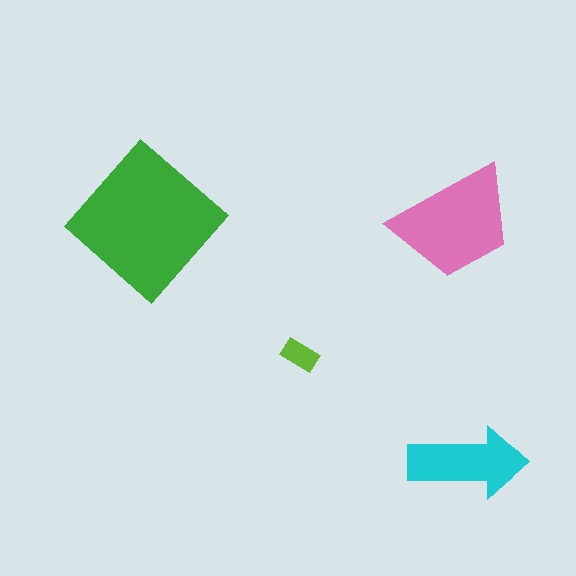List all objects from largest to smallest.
The green diamond, the pink trapezoid, the cyan arrow, the lime rectangle.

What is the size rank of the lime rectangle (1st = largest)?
4th.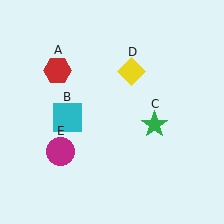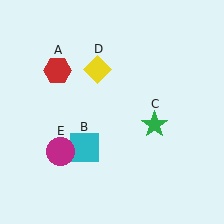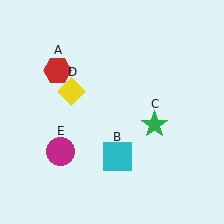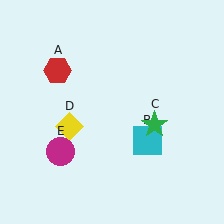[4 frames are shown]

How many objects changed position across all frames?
2 objects changed position: cyan square (object B), yellow diamond (object D).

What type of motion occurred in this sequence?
The cyan square (object B), yellow diamond (object D) rotated counterclockwise around the center of the scene.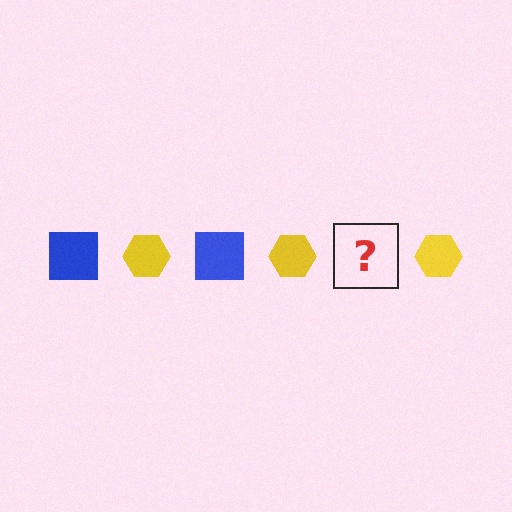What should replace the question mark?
The question mark should be replaced with a blue square.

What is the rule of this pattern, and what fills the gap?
The rule is that the pattern alternates between blue square and yellow hexagon. The gap should be filled with a blue square.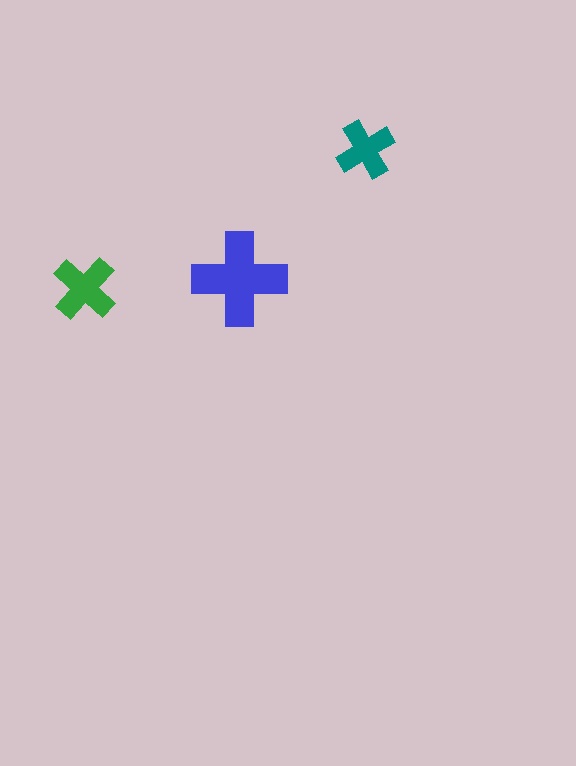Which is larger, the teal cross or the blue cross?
The blue one.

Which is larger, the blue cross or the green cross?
The blue one.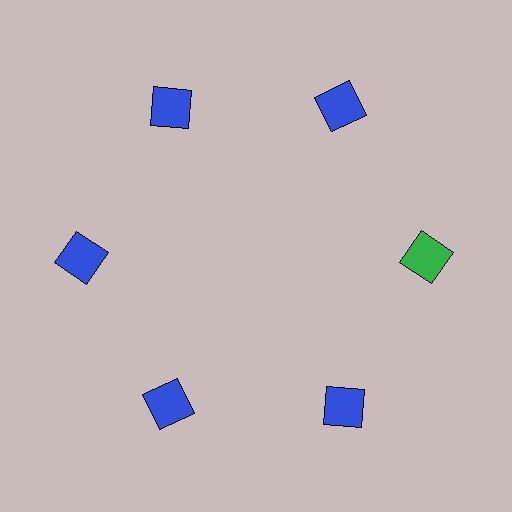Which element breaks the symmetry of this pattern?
The green square at roughly the 3 o'clock position breaks the symmetry. All other shapes are blue squares.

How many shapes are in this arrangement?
There are 6 shapes arranged in a ring pattern.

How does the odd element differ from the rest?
It has a different color: green instead of blue.